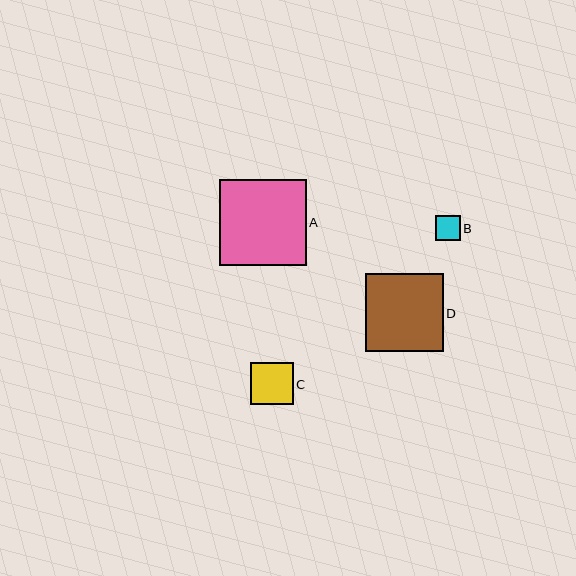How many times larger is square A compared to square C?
Square A is approximately 2.0 times the size of square C.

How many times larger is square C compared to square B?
Square C is approximately 1.7 times the size of square B.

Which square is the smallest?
Square B is the smallest with a size of approximately 25 pixels.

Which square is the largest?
Square A is the largest with a size of approximately 86 pixels.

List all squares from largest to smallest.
From largest to smallest: A, D, C, B.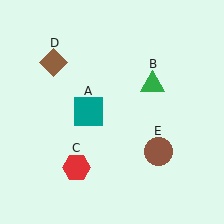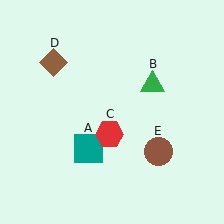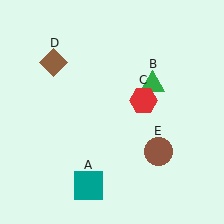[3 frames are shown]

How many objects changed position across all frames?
2 objects changed position: teal square (object A), red hexagon (object C).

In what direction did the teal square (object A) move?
The teal square (object A) moved down.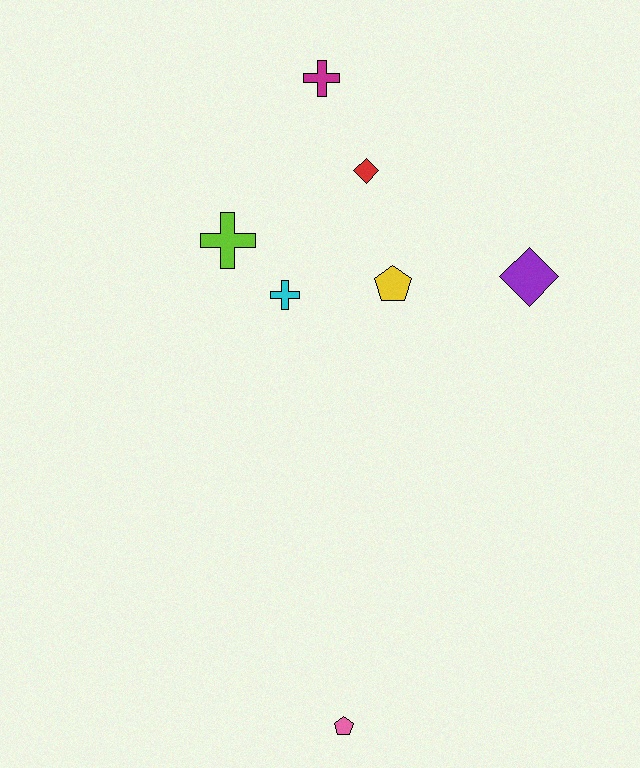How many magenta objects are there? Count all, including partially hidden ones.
There is 1 magenta object.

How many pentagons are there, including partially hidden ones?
There are 2 pentagons.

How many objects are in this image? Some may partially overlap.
There are 7 objects.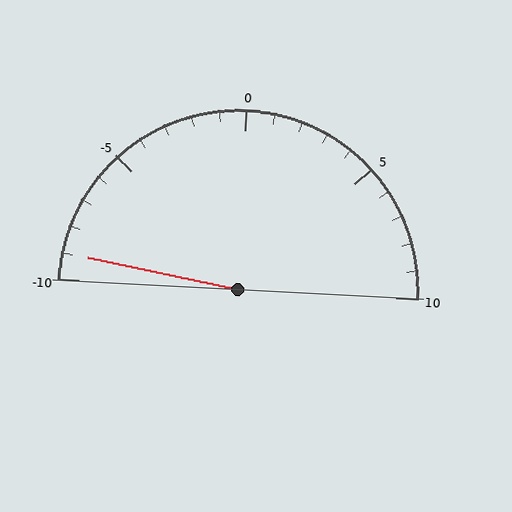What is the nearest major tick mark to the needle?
The nearest major tick mark is -10.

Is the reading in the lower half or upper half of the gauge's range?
The reading is in the lower half of the range (-10 to 10).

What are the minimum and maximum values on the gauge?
The gauge ranges from -10 to 10.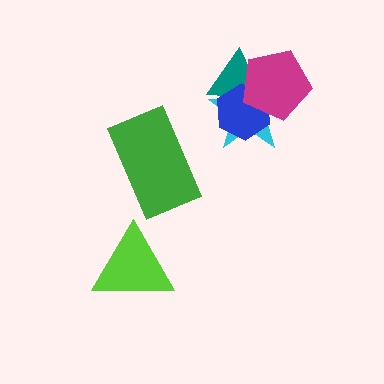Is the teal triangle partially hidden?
Yes, it is partially covered by another shape.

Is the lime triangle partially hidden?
No, no other shape covers it.